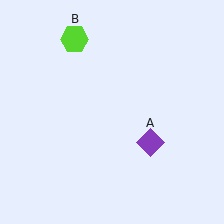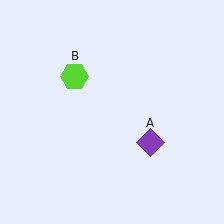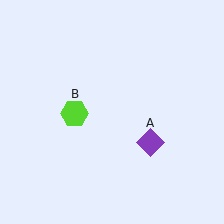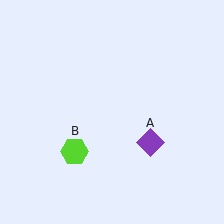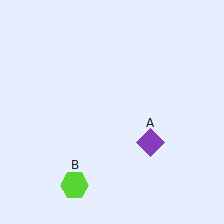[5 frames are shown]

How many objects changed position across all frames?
1 object changed position: lime hexagon (object B).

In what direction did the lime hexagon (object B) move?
The lime hexagon (object B) moved down.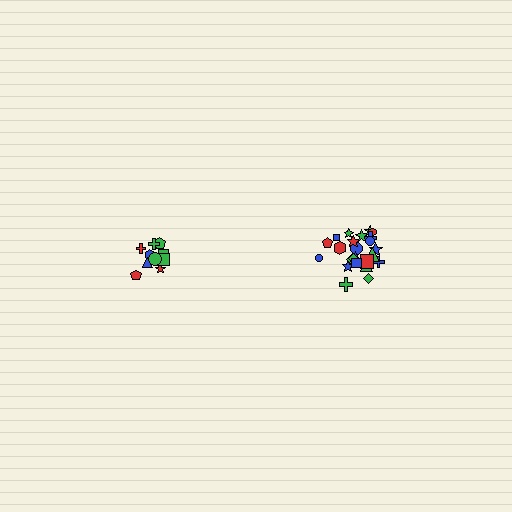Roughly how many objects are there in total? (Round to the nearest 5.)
Roughly 35 objects in total.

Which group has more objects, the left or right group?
The right group.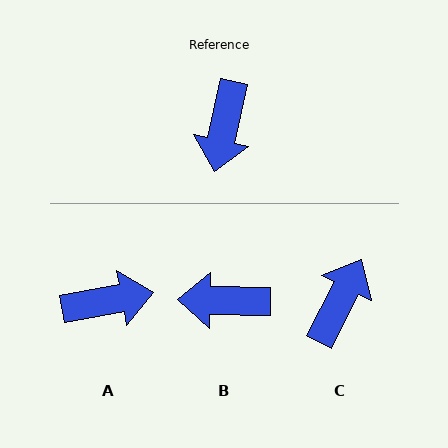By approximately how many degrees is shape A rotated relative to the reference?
Approximately 112 degrees counter-clockwise.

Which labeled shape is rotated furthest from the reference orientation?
C, about 165 degrees away.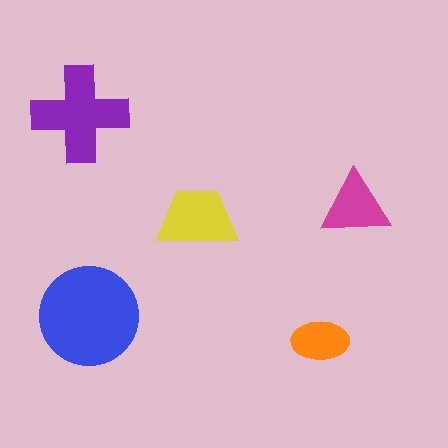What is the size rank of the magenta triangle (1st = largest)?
4th.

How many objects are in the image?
There are 5 objects in the image.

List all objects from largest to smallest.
The blue circle, the purple cross, the yellow trapezoid, the magenta triangle, the orange ellipse.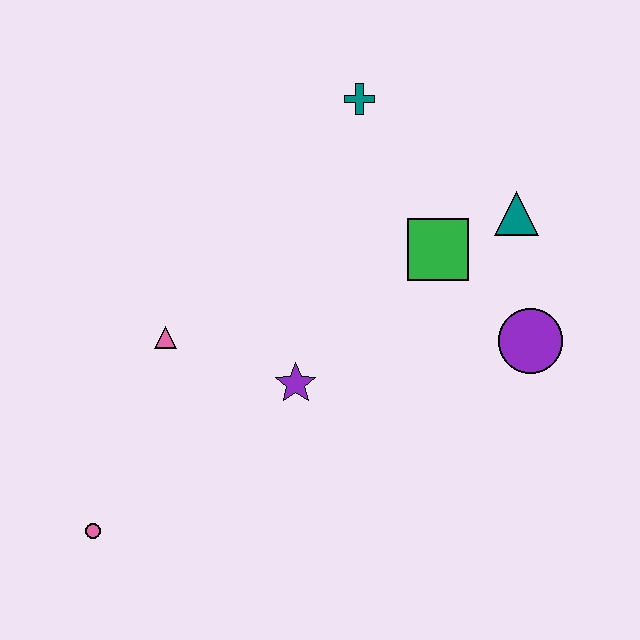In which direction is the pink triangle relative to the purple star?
The pink triangle is to the left of the purple star.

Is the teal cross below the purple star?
No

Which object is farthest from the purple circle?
The pink circle is farthest from the purple circle.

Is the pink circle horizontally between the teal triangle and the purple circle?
No